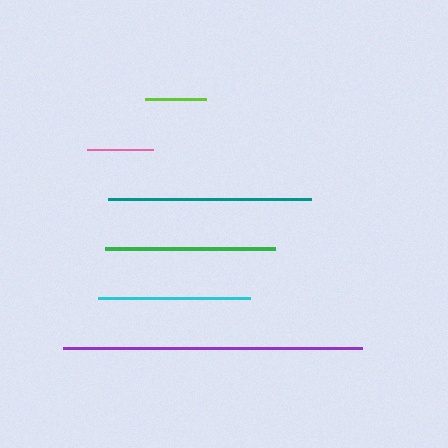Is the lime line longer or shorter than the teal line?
The teal line is longer than the lime line.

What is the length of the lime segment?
The lime segment is approximately 61 pixels long.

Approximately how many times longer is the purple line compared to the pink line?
The purple line is approximately 4.6 times the length of the pink line.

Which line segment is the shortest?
The lime line is the shortest at approximately 61 pixels.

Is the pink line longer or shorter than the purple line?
The purple line is longer than the pink line.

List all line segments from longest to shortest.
From longest to shortest: purple, teal, green, cyan, pink, lime.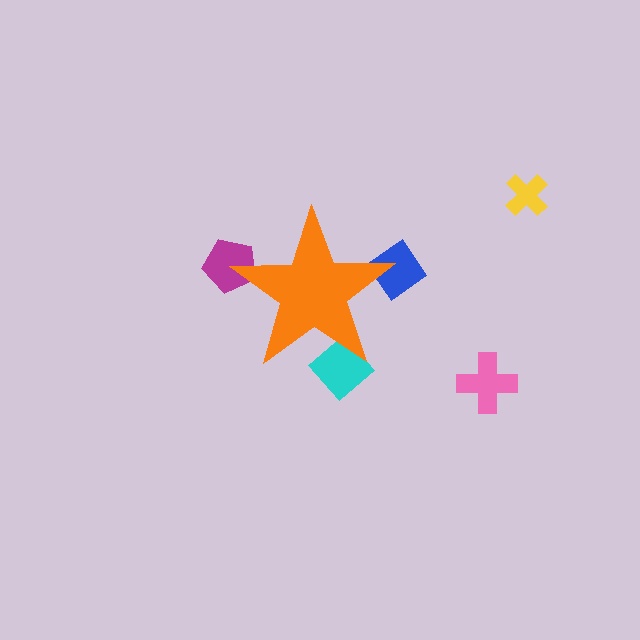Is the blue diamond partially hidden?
Yes, the blue diamond is partially hidden behind the orange star.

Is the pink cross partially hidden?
No, the pink cross is fully visible.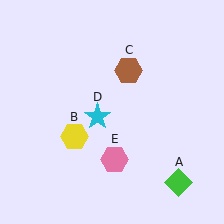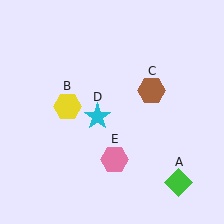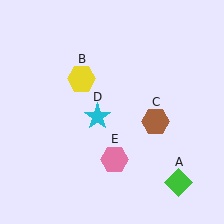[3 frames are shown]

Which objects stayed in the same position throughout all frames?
Green diamond (object A) and cyan star (object D) and pink hexagon (object E) remained stationary.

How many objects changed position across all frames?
2 objects changed position: yellow hexagon (object B), brown hexagon (object C).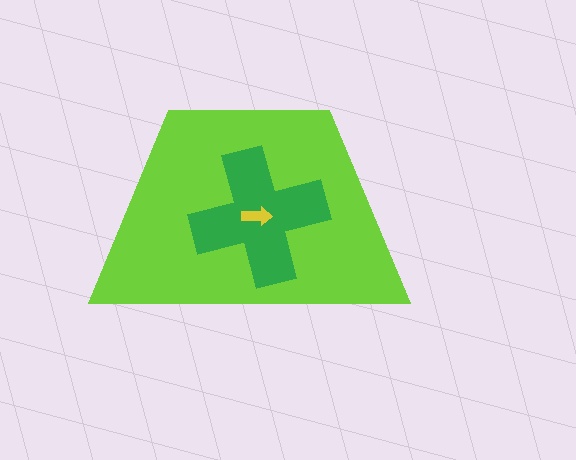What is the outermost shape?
The lime trapezoid.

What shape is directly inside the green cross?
The yellow arrow.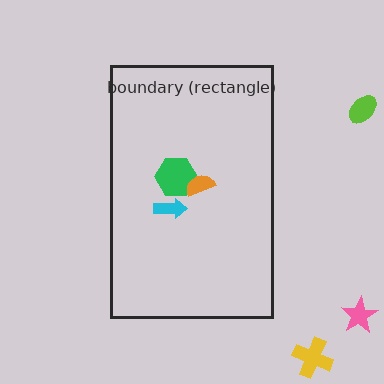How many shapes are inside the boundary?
3 inside, 3 outside.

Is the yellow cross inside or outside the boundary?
Outside.